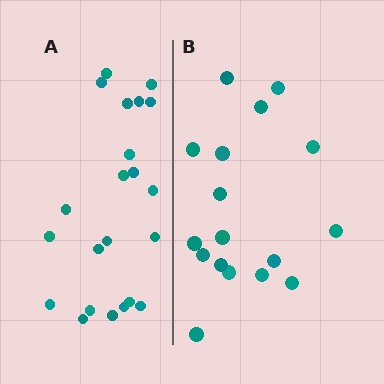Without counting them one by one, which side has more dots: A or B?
Region A (the left region) has more dots.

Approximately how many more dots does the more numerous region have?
Region A has about 5 more dots than region B.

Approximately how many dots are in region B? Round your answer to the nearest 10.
About 20 dots. (The exact count is 17, which rounds to 20.)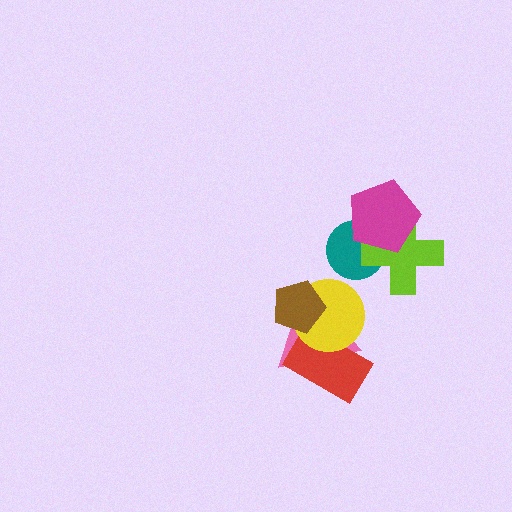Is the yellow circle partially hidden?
Yes, it is partially covered by another shape.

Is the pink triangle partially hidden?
Yes, it is partially covered by another shape.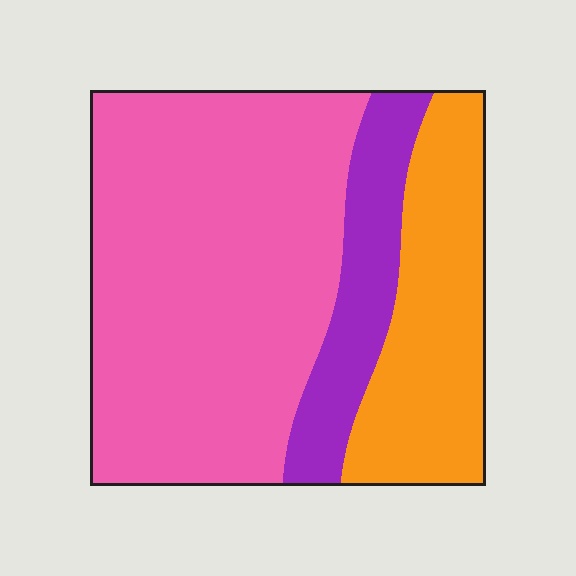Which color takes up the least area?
Purple, at roughly 15%.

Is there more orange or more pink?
Pink.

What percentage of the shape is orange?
Orange takes up between a sixth and a third of the shape.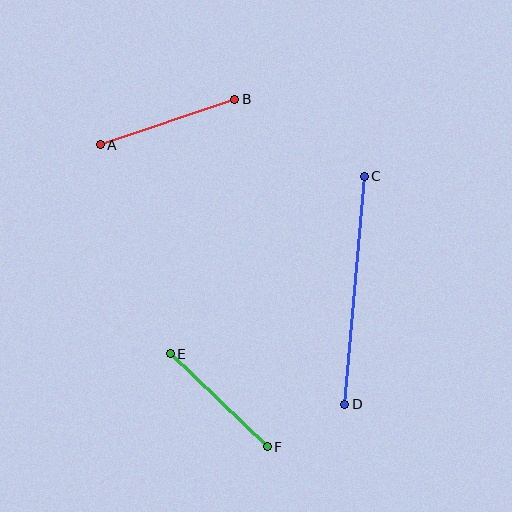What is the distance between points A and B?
The distance is approximately 142 pixels.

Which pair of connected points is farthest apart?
Points C and D are farthest apart.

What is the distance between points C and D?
The distance is approximately 229 pixels.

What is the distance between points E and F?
The distance is approximately 135 pixels.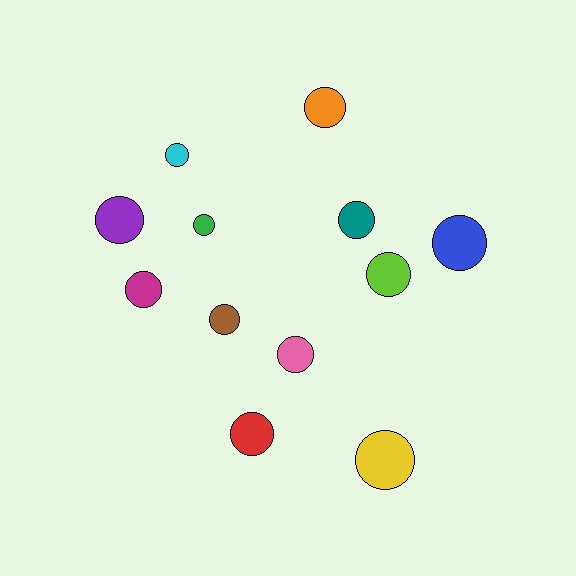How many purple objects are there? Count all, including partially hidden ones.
There is 1 purple object.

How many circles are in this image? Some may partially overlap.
There are 12 circles.